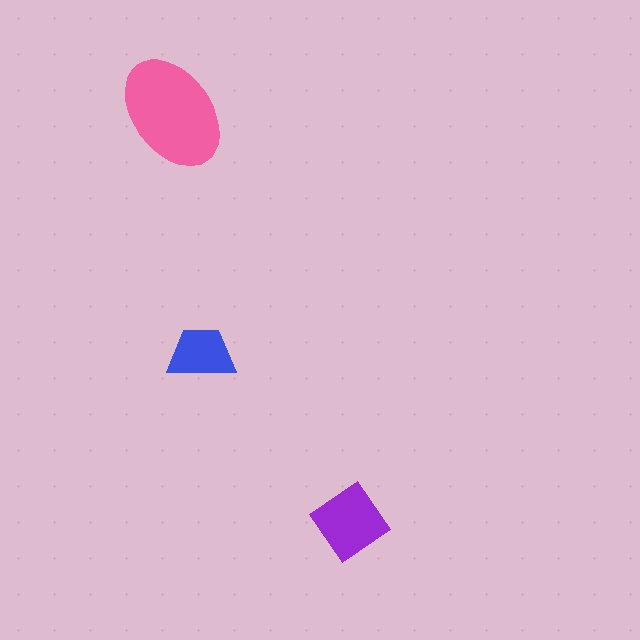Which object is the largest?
The pink ellipse.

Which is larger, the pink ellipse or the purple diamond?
The pink ellipse.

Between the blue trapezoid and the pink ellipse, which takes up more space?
The pink ellipse.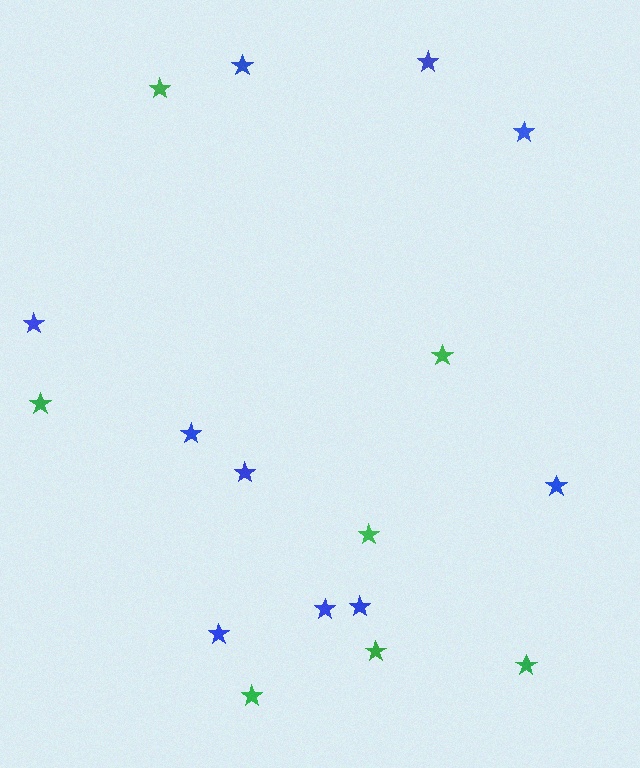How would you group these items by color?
There are 2 groups: one group of green stars (7) and one group of blue stars (10).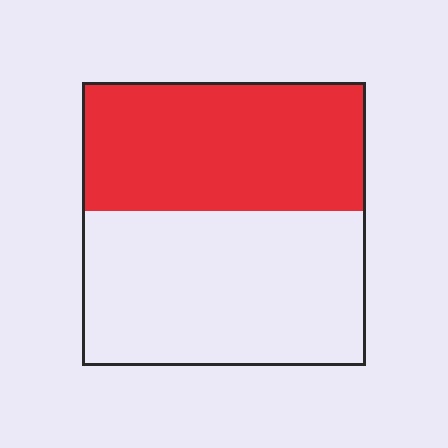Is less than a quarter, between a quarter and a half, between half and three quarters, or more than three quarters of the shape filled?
Between a quarter and a half.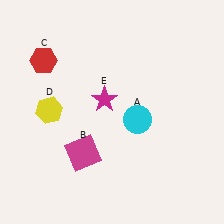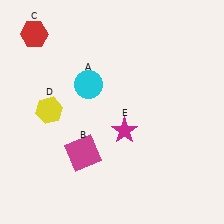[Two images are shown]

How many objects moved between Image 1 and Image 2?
3 objects moved between the two images.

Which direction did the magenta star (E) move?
The magenta star (E) moved down.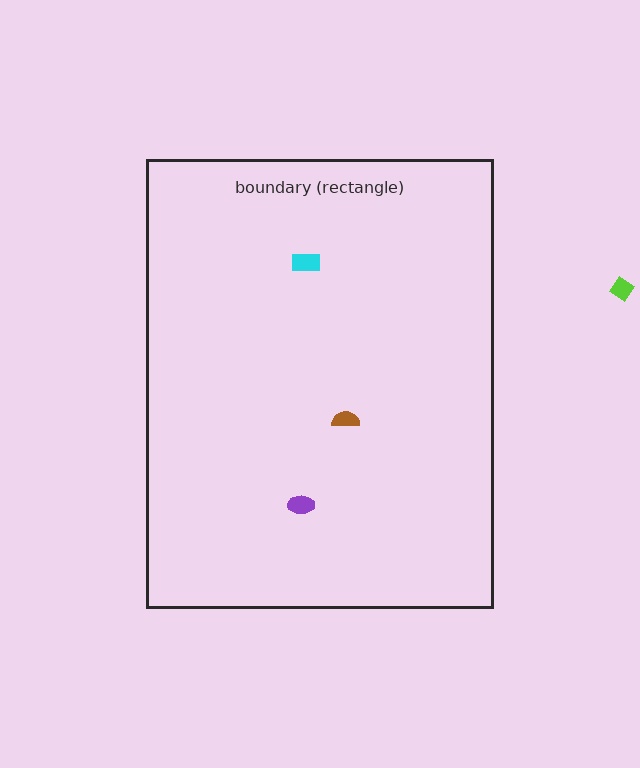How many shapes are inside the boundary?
3 inside, 1 outside.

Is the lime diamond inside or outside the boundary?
Outside.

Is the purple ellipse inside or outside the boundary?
Inside.